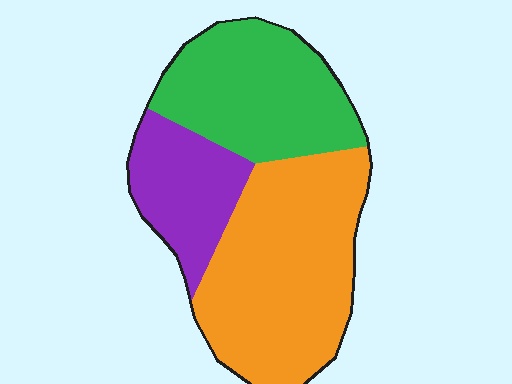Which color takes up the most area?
Orange, at roughly 45%.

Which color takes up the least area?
Purple, at roughly 20%.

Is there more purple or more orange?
Orange.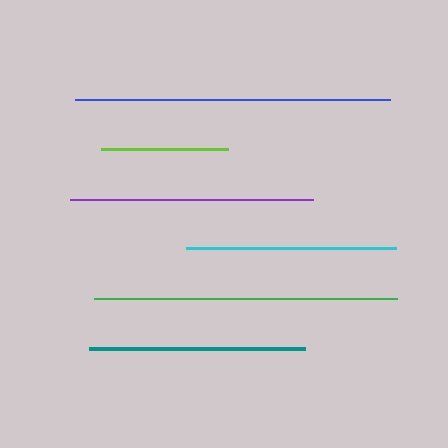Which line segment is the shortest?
The lime line is the shortest at approximately 126 pixels.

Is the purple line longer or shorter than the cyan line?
The purple line is longer than the cyan line.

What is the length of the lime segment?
The lime segment is approximately 126 pixels long.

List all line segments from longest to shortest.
From longest to shortest: blue, green, purple, teal, cyan, lime.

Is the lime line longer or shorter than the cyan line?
The cyan line is longer than the lime line.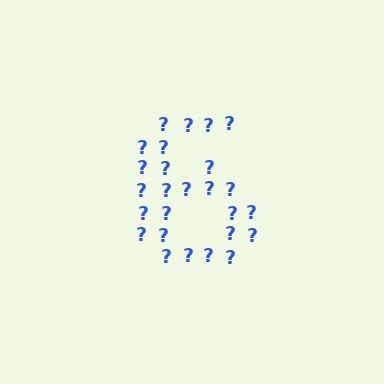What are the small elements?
The small elements are question marks.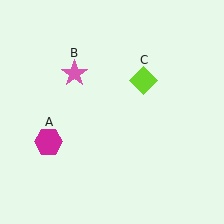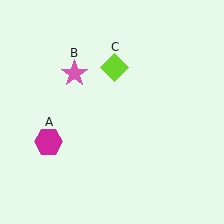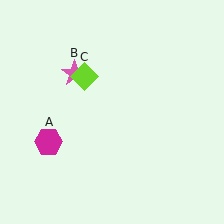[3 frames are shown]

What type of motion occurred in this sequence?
The lime diamond (object C) rotated counterclockwise around the center of the scene.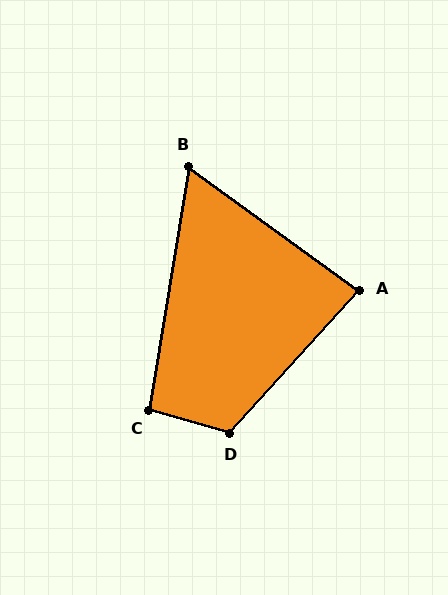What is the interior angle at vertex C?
Approximately 96 degrees (obtuse).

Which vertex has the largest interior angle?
D, at approximately 117 degrees.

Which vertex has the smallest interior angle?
B, at approximately 63 degrees.